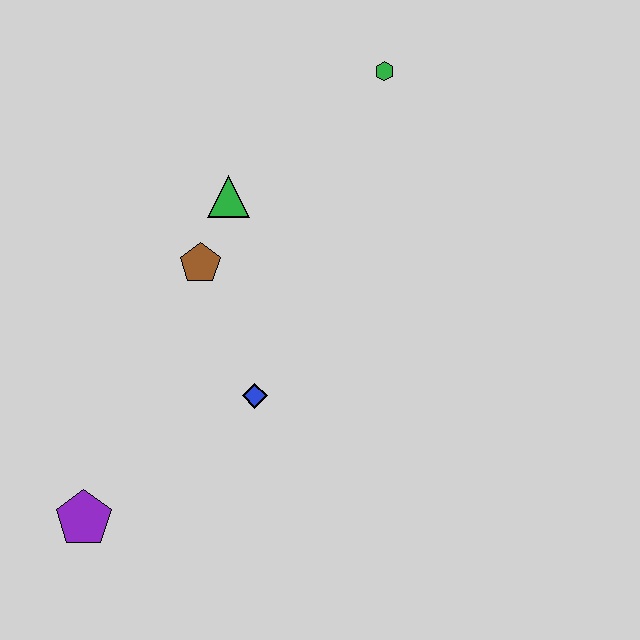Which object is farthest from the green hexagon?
The purple pentagon is farthest from the green hexagon.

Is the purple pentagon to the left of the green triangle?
Yes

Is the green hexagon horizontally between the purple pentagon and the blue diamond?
No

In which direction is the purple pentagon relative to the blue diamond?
The purple pentagon is to the left of the blue diamond.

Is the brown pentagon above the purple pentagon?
Yes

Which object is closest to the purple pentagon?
The blue diamond is closest to the purple pentagon.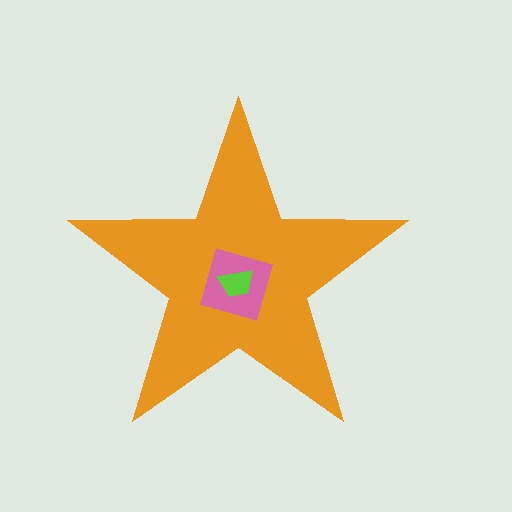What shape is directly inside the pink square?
The lime trapezoid.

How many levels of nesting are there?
3.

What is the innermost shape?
The lime trapezoid.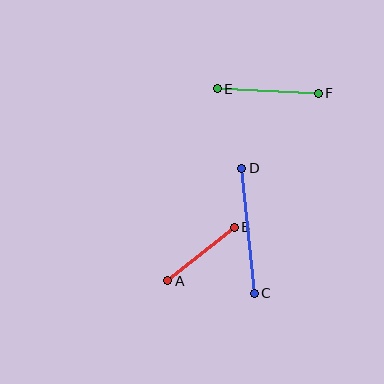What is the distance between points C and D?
The distance is approximately 126 pixels.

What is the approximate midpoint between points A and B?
The midpoint is at approximately (201, 254) pixels.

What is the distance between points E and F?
The distance is approximately 101 pixels.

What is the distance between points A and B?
The distance is approximately 85 pixels.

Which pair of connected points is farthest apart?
Points C and D are farthest apart.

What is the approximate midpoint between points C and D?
The midpoint is at approximately (248, 231) pixels.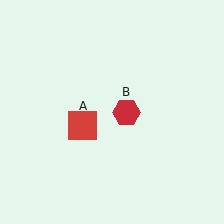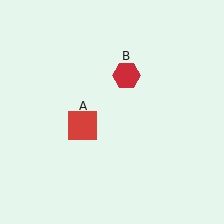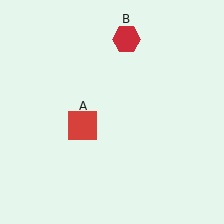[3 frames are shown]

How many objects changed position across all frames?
1 object changed position: red hexagon (object B).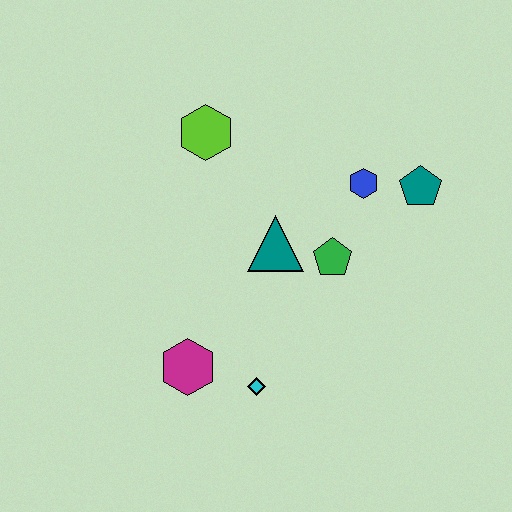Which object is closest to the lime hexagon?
The teal triangle is closest to the lime hexagon.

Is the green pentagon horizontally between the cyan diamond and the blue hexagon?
Yes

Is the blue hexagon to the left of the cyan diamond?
No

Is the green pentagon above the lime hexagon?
No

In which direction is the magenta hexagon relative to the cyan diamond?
The magenta hexagon is to the left of the cyan diamond.